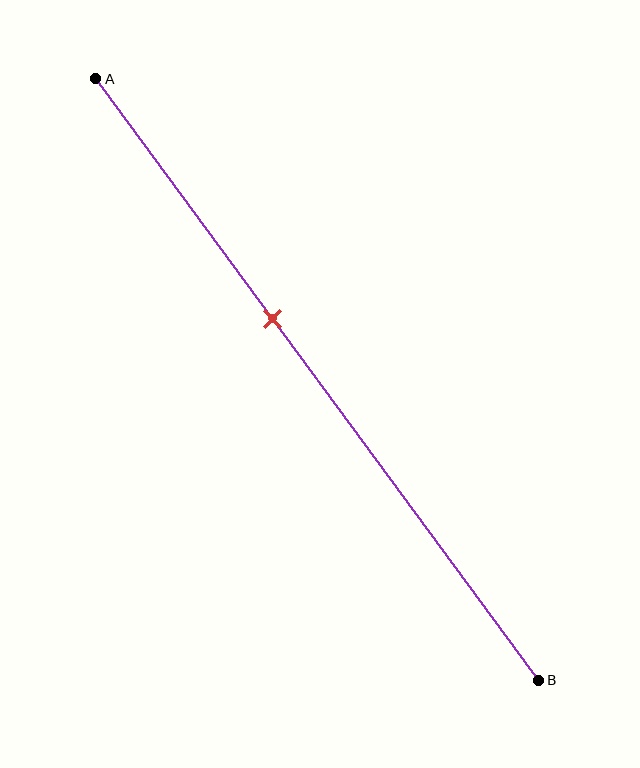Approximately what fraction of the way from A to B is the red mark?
The red mark is approximately 40% of the way from A to B.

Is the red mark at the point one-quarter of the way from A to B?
No, the mark is at about 40% from A, not at the 25% one-quarter point.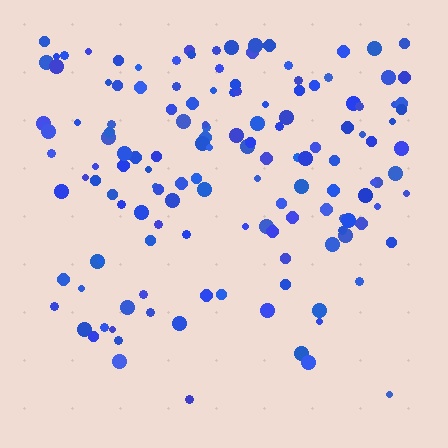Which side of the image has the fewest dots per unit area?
The bottom.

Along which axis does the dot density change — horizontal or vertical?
Vertical.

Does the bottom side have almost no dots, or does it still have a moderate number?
Still a moderate number, just noticeably fewer than the top.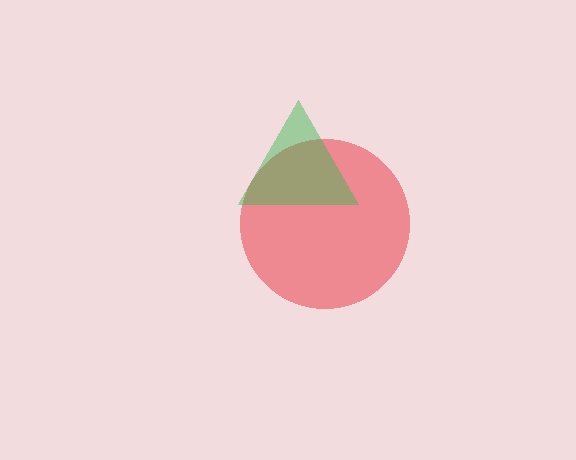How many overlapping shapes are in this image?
There are 2 overlapping shapes in the image.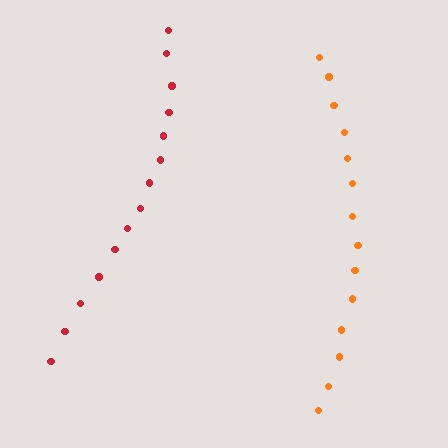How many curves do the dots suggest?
There are 2 distinct paths.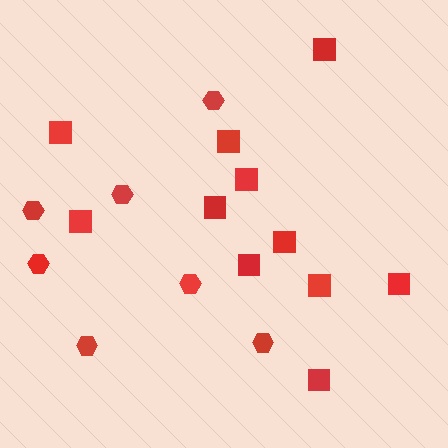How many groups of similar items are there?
There are 2 groups: one group of squares (11) and one group of hexagons (7).